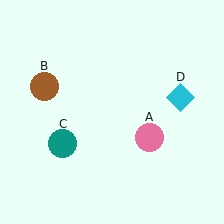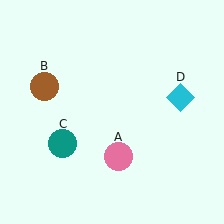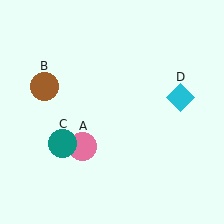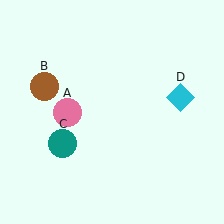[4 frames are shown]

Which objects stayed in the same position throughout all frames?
Brown circle (object B) and teal circle (object C) and cyan diamond (object D) remained stationary.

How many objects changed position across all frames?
1 object changed position: pink circle (object A).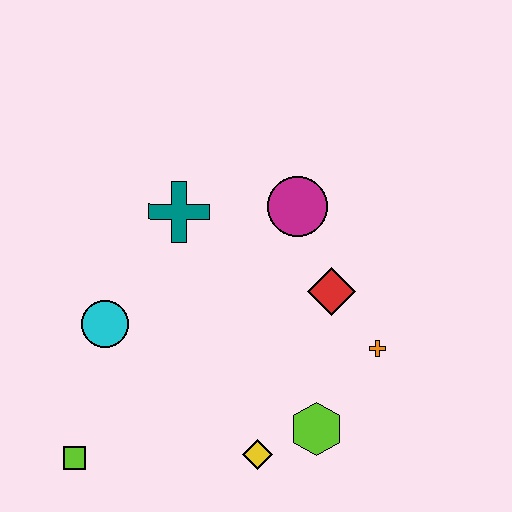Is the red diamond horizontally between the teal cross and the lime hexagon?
No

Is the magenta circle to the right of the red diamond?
No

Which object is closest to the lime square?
The cyan circle is closest to the lime square.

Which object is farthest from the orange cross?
The lime square is farthest from the orange cross.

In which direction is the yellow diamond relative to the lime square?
The yellow diamond is to the right of the lime square.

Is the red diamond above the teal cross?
No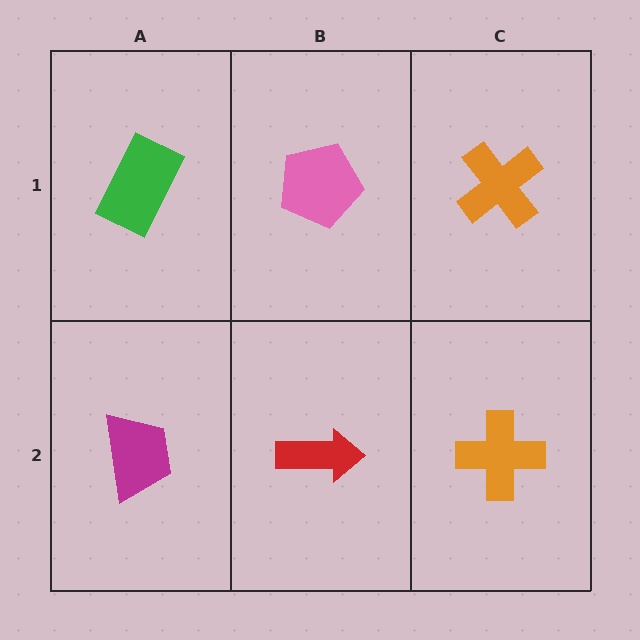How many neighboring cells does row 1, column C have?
2.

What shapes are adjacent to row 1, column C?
An orange cross (row 2, column C), a pink pentagon (row 1, column B).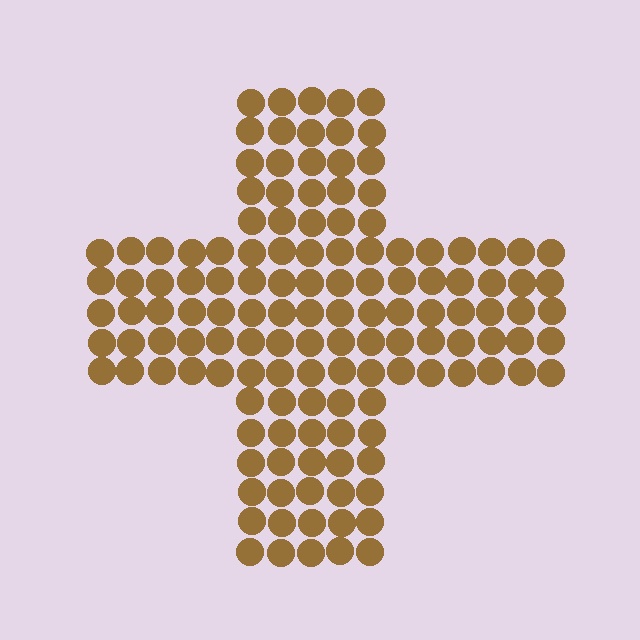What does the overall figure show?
The overall figure shows a cross.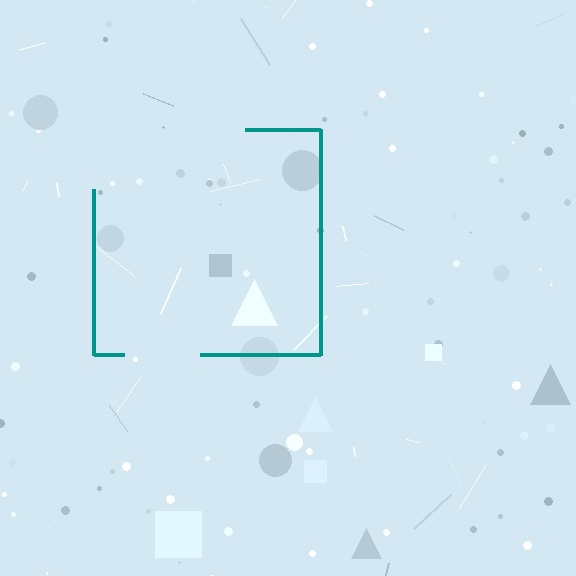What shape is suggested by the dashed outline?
The dashed outline suggests a square.